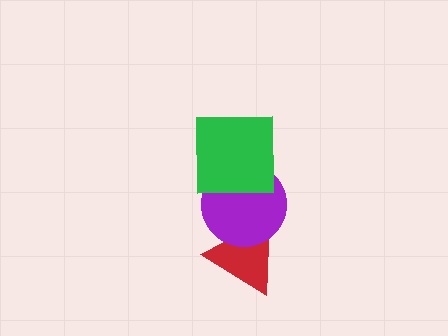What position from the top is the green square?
The green square is 1st from the top.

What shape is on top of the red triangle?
The purple circle is on top of the red triangle.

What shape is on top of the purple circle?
The green square is on top of the purple circle.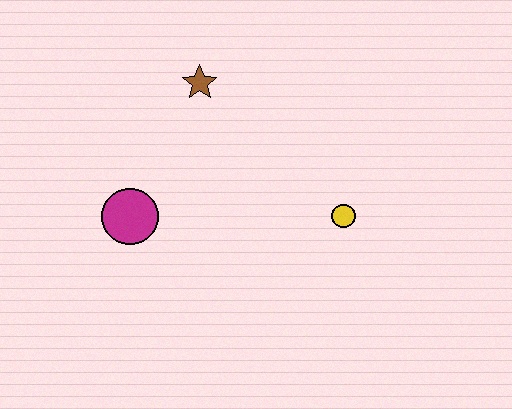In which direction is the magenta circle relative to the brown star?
The magenta circle is below the brown star.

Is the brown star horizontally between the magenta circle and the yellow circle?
Yes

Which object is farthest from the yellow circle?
The magenta circle is farthest from the yellow circle.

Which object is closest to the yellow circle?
The brown star is closest to the yellow circle.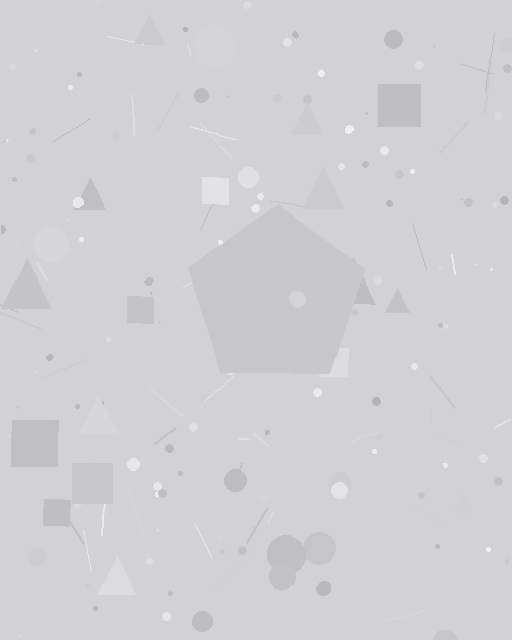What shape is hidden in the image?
A pentagon is hidden in the image.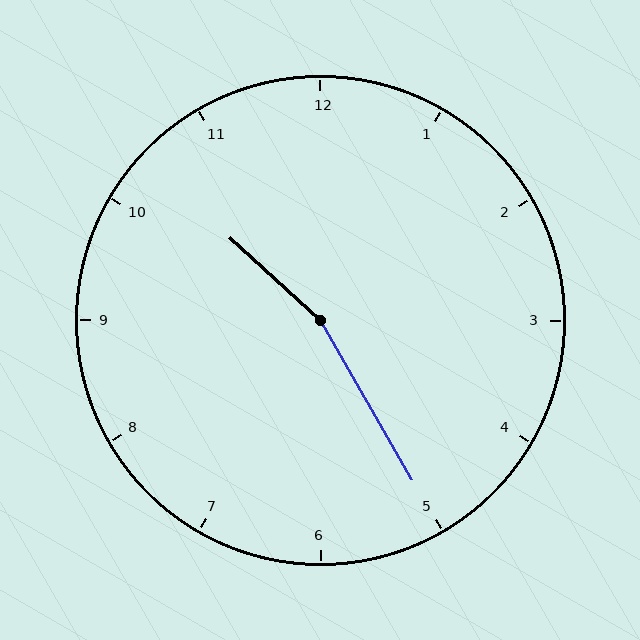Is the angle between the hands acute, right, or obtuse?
It is obtuse.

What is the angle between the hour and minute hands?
Approximately 162 degrees.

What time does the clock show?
10:25.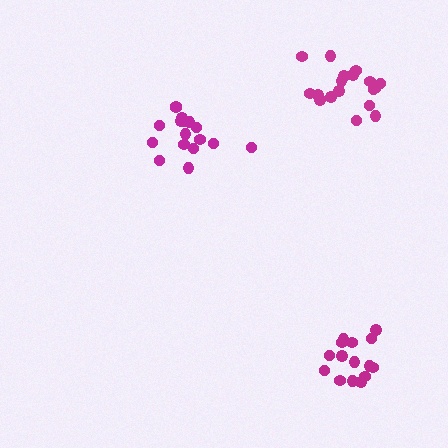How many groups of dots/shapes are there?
There are 3 groups.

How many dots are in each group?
Group 1: 18 dots, Group 2: 15 dots, Group 3: 17 dots (50 total).